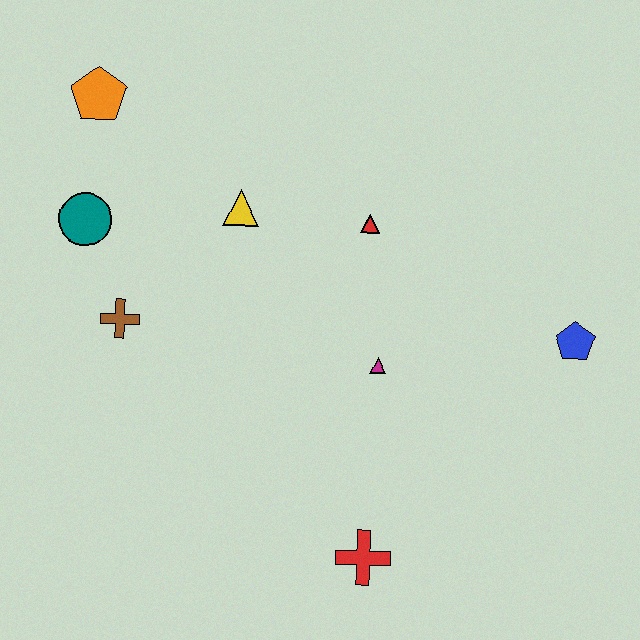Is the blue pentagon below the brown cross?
Yes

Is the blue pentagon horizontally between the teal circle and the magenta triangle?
No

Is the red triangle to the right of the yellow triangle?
Yes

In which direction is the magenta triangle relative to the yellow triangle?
The magenta triangle is below the yellow triangle.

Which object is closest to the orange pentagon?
The teal circle is closest to the orange pentagon.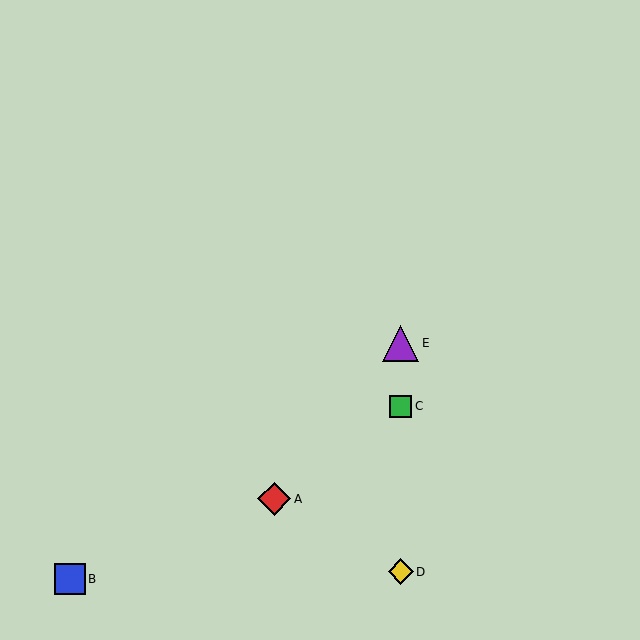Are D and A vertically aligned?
No, D is at x≈401 and A is at x≈274.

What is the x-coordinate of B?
Object B is at x≈70.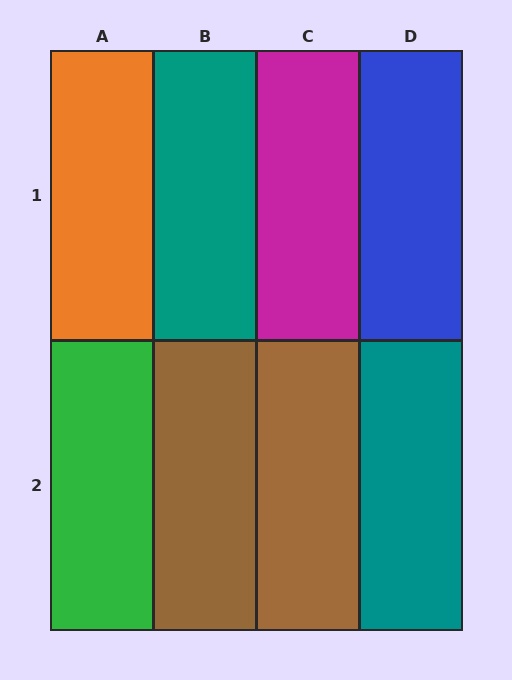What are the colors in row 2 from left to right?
Green, brown, brown, teal.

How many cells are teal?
2 cells are teal.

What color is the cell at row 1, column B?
Teal.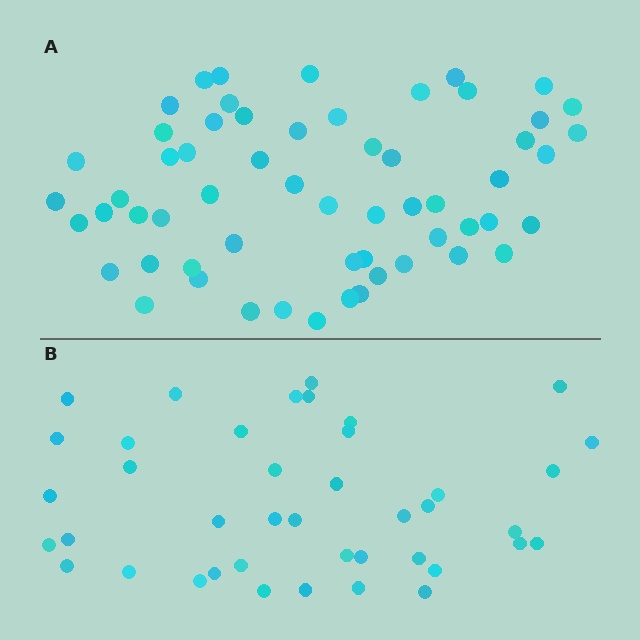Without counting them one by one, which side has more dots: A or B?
Region A (the top region) has more dots.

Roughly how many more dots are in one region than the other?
Region A has approximately 20 more dots than region B.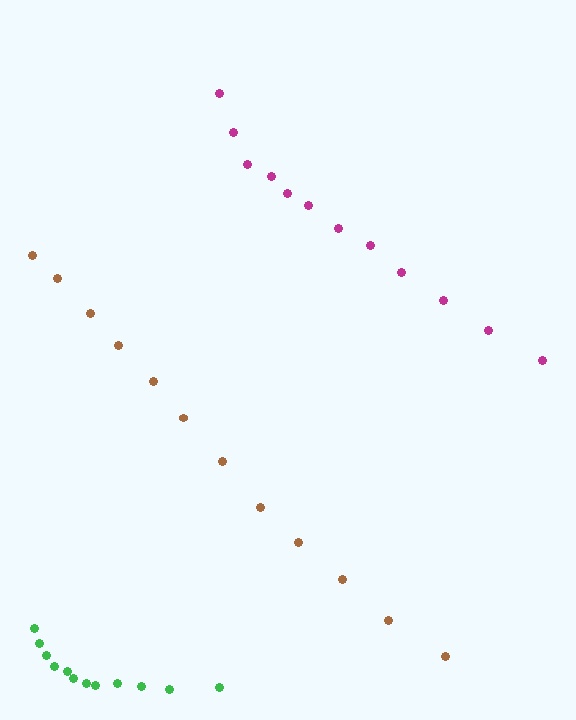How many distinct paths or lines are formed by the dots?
There are 3 distinct paths.